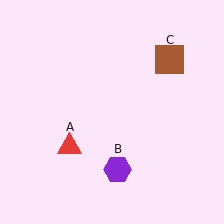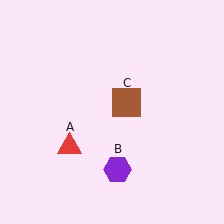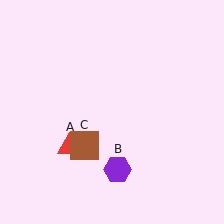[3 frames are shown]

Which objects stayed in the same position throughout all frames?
Red triangle (object A) and purple hexagon (object B) remained stationary.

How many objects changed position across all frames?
1 object changed position: brown square (object C).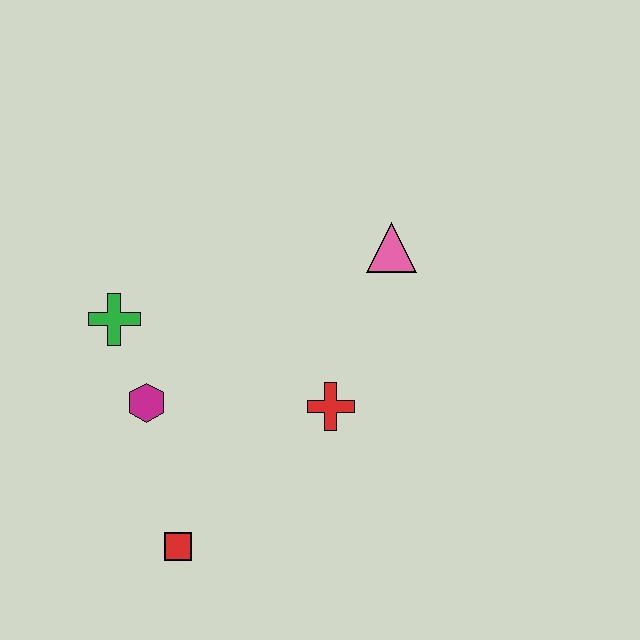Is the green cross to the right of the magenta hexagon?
No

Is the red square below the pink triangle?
Yes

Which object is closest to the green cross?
The magenta hexagon is closest to the green cross.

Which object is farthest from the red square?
The pink triangle is farthest from the red square.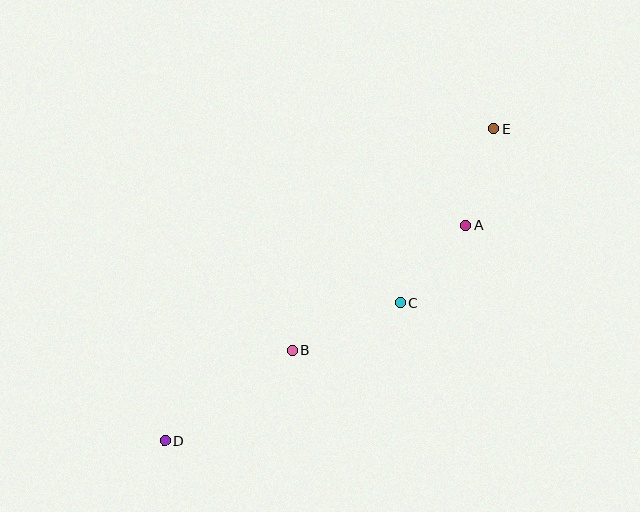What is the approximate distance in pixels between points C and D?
The distance between C and D is approximately 273 pixels.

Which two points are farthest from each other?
Points D and E are farthest from each other.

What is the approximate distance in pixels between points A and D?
The distance between A and D is approximately 370 pixels.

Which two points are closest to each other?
Points A and E are closest to each other.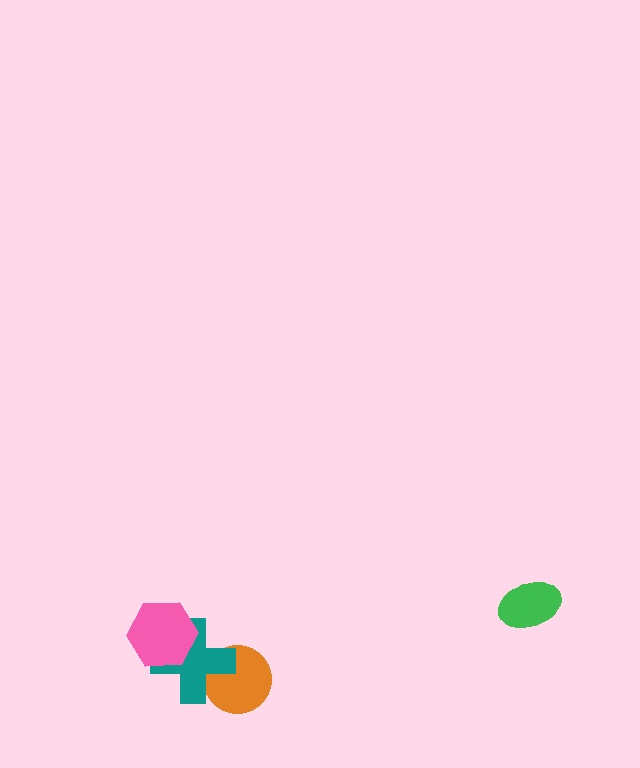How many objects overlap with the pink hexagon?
1 object overlaps with the pink hexagon.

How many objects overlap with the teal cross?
2 objects overlap with the teal cross.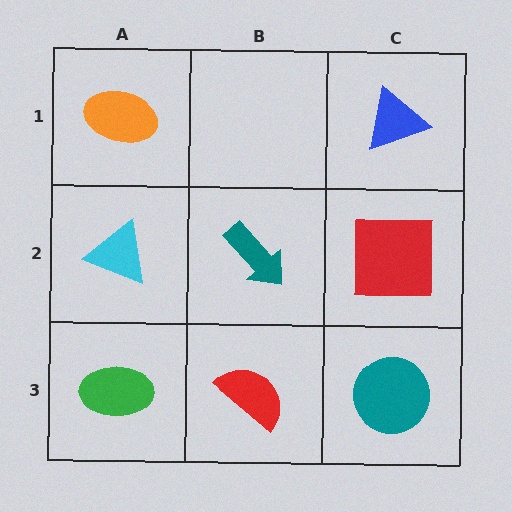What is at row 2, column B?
A teal arrow.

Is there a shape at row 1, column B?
No, that cell is empty.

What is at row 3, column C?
A teal circle.